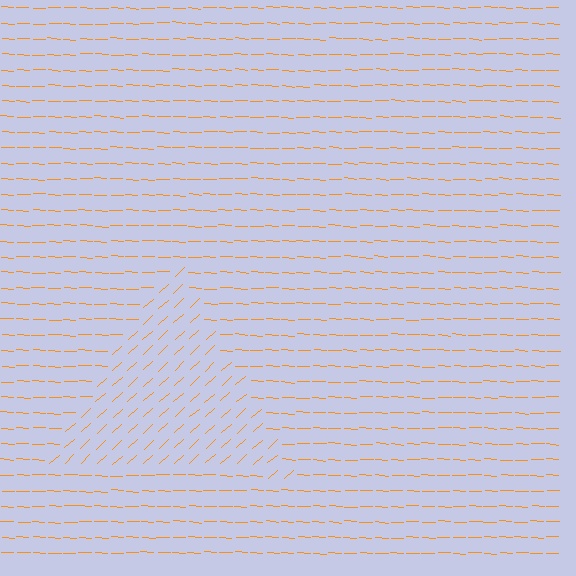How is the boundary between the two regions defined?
The boundary is defined purely by a change in line orientation (approximately 45 degrees difference). All lines are the same color and thickness.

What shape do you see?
I see a triangle.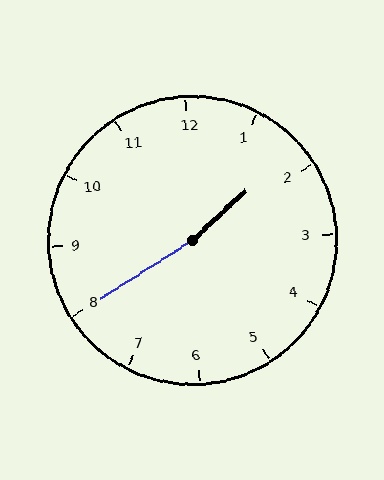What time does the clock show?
1:40.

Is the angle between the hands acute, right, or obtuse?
It is obtuse.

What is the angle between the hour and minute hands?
Approximately 170 degrees.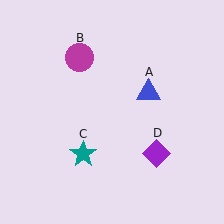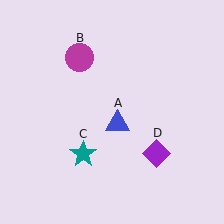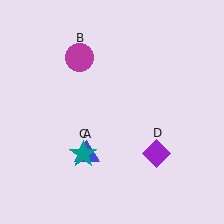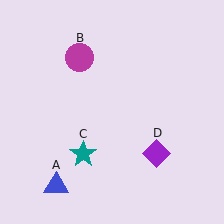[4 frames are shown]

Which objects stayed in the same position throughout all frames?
Magenta circle (object B) and teal star (object C) and purple diamond (object D) remained stationary.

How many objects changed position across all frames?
1 object changed position: blue triangle (object A).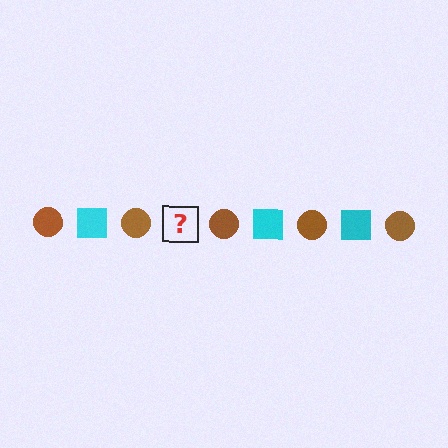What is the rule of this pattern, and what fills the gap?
The rule is that the pattern alternates between brown circle and cyan square. The gap should be filled with a cyan square.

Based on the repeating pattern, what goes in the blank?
The blank should be a cyan square.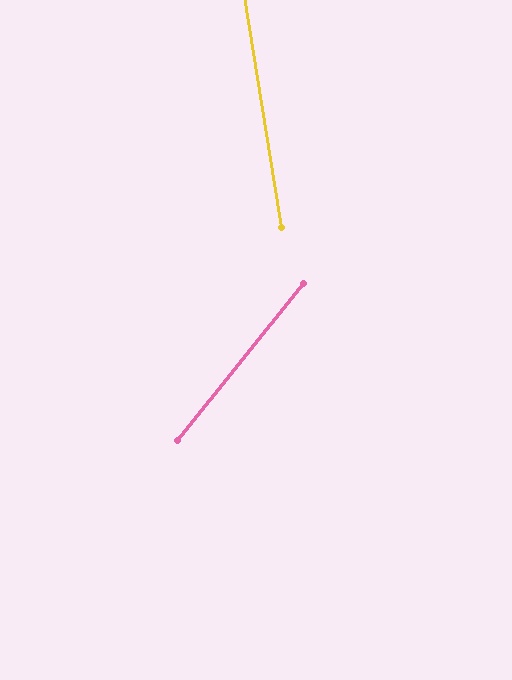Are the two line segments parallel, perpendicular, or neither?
Neither parallel nor perpendicular — they differ by about 48°.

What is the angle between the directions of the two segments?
Approximately 48 degrees.